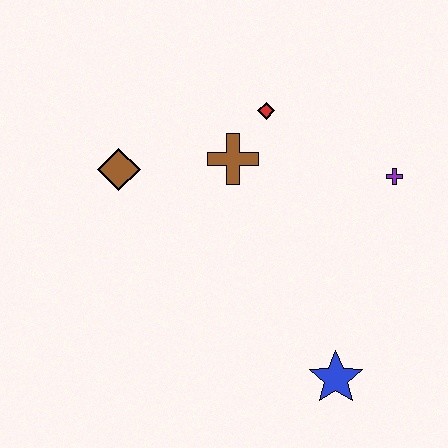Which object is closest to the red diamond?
The brown cross is closest to the red diamond.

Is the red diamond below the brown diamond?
No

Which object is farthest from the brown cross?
The blue star is farthest from the brown cross.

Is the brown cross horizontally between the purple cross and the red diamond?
No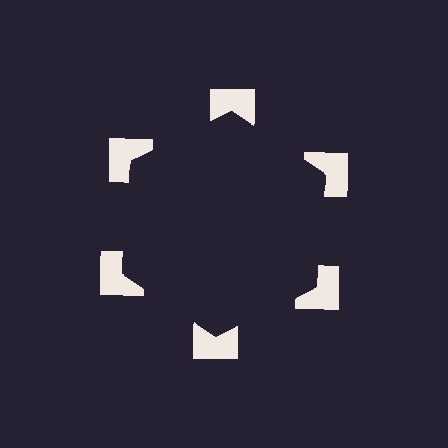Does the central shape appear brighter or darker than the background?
It typically appears slightly darker than the background, even though no actual brightness change is drawn.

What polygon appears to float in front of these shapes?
An illusory hexagon — its edges are inferred from the aligned wedge cuts in the notched squares, not physically drawn.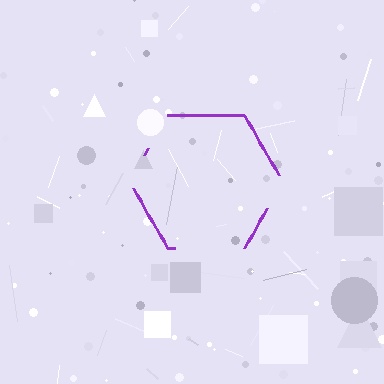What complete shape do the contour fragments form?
The contour fragments form a hexagon.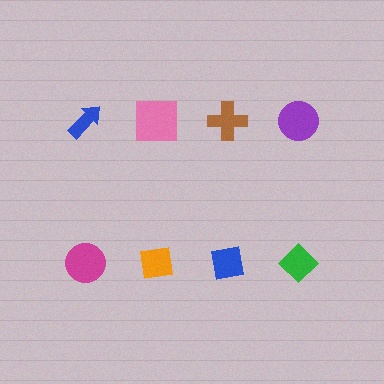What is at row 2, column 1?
A magenta circle.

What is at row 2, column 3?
A blue square.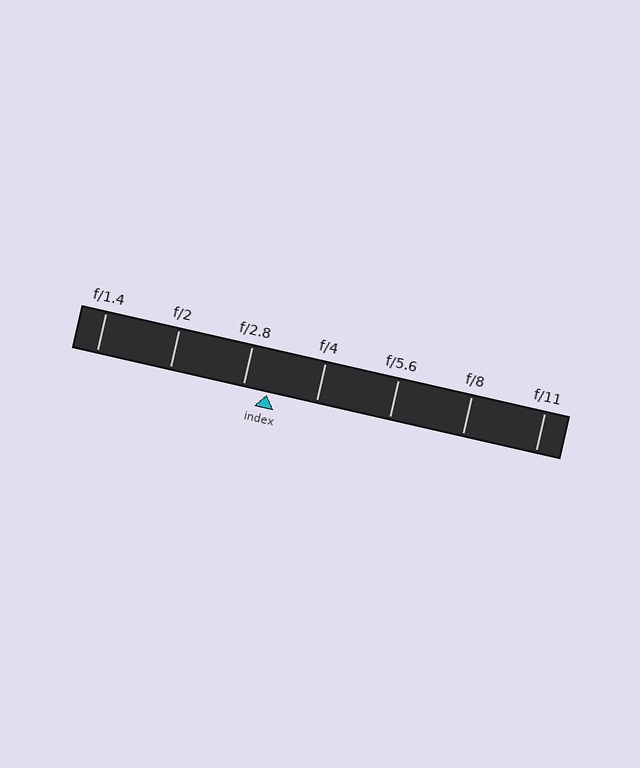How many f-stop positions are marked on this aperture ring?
There are 7 f-stop positions marked.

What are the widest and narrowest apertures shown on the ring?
The widest aperture shown is f/1.4 and the narrowest is f/11.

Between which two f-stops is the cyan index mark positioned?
The index mark is between f/2.8 and f/4.